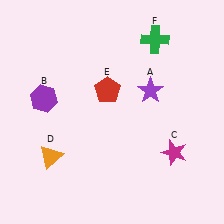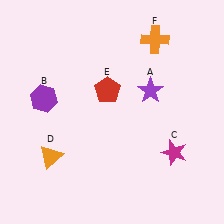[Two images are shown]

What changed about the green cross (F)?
In Image 1, F is green. In Image 2, it changed to orange.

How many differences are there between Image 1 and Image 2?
There is 1 difference between the two images.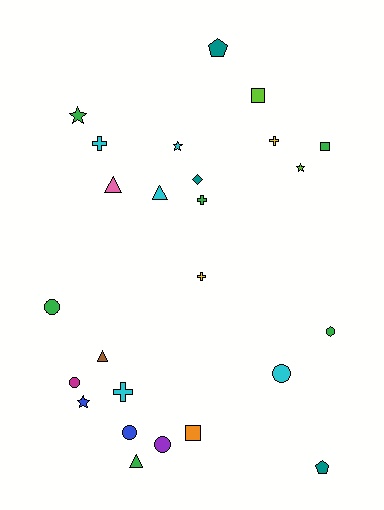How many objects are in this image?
There are 25 objects.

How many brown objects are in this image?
There is 1 brown object.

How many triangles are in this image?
There are 4 triangles.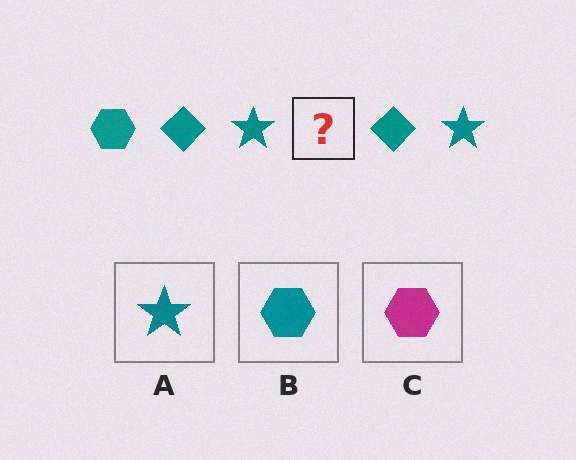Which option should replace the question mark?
Option B.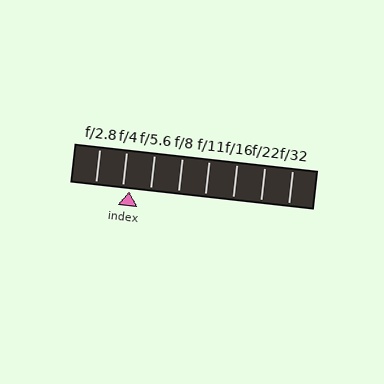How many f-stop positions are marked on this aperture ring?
There are 8 f-stop positions marked.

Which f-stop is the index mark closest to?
The index mark is closest to f/4.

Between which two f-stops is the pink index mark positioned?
The index mark is between f/4 and f/5.6.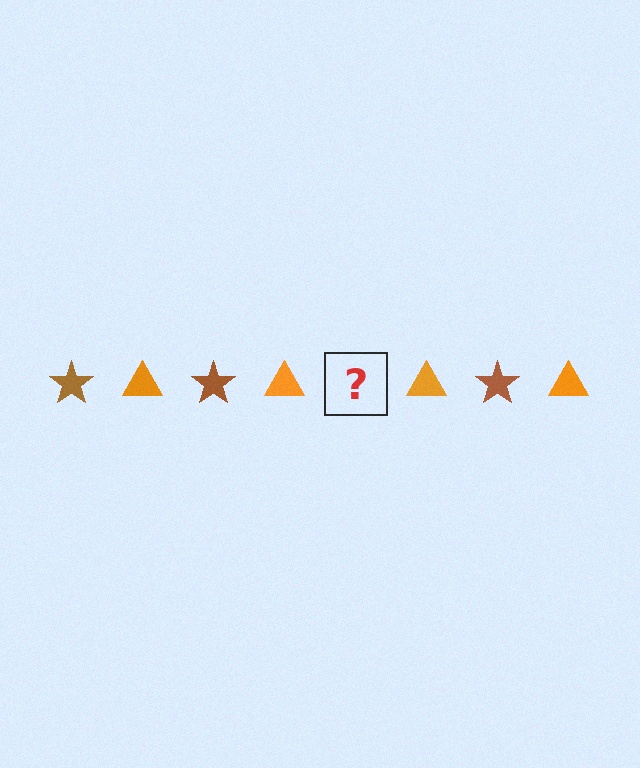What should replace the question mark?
The question mark should be replaced with a brown star.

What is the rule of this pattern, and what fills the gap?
The rule is that the pattern alternates between brown star and orange triangle. The gap should be filled with a brown star.